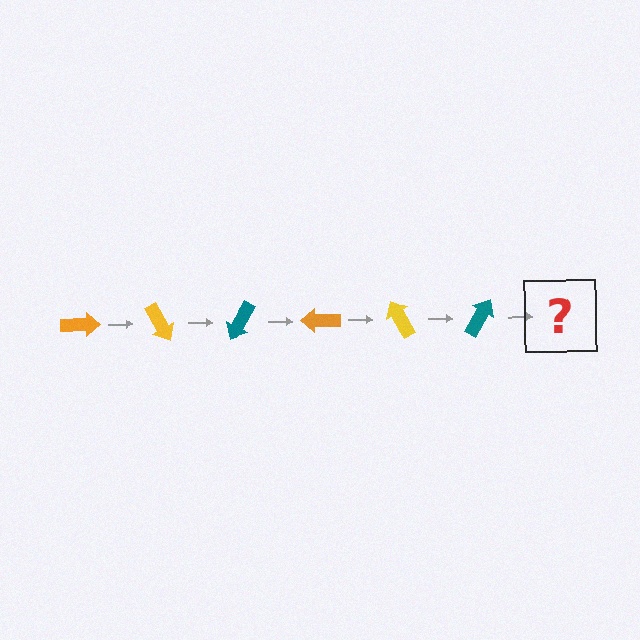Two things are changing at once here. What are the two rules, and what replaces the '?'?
The two rules are that it rotates 60 degrees each step and the color cycles through orange, yellow, and teal. The '?' should be an orange arrow, rotated 360 degrees from the start.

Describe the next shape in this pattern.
It should be an orange arrow, rotated 360 degrees from the start.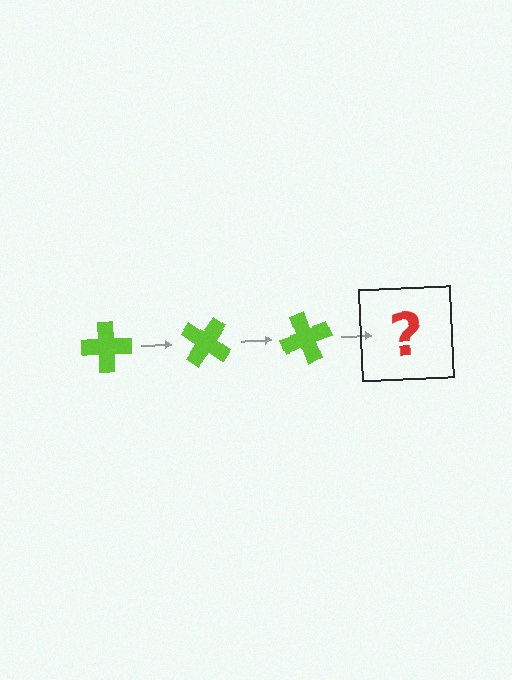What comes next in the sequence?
The next element should be a lime cross rotated 105 degrees.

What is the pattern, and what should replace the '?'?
The pattern is that the cross rotates 35 degrees each step. The '?' should be a lime cross rotated 105 degrees.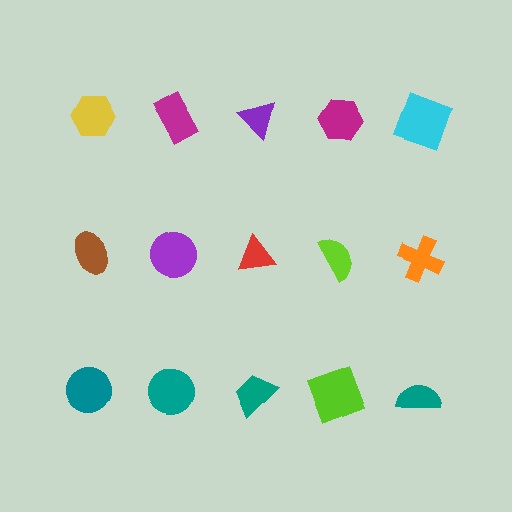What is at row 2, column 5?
An orange cross.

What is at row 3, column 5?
A teal semicircle.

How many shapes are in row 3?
5 shapes.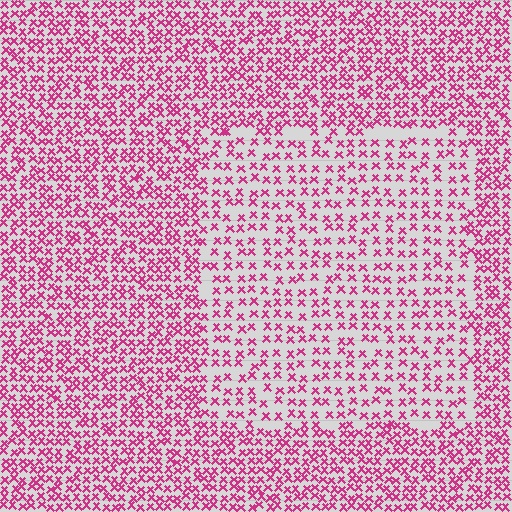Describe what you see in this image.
The image contains small magenta elements arranged at two different densities. A rectangle-shaped region is visible where the elements are less densely packed than the surrounding area.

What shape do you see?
I see a rectangle.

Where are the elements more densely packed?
The elements are more densely packed outside the rectangle boundary.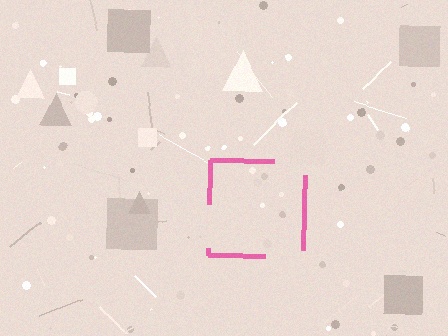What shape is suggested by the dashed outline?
The dashed outline suggests a square.